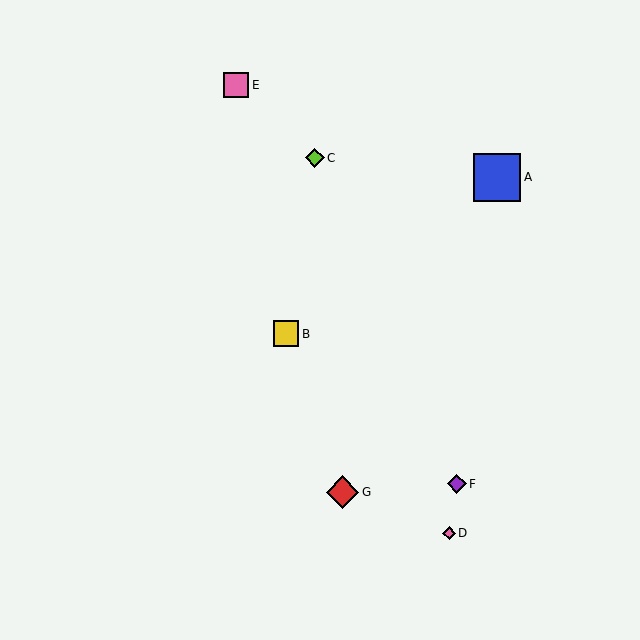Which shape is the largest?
The blue square (labeled A) is the largest.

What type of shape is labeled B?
Shape B is a yellow square.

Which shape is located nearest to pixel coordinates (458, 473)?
The purple diamond (labeled F) at (457, 484) is nearest to that location.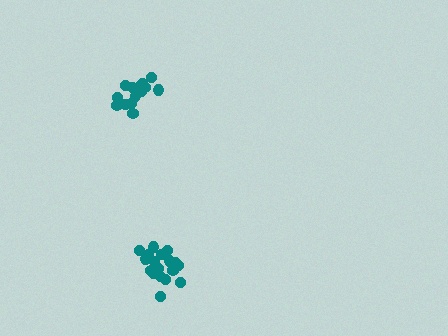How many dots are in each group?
Group 1: 15 dots, Group 2: 18 dots (33 total).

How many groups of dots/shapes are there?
There are 2 groups.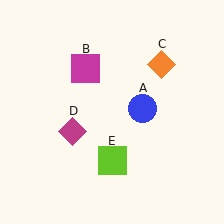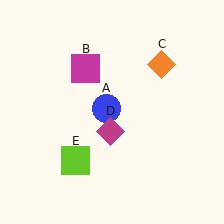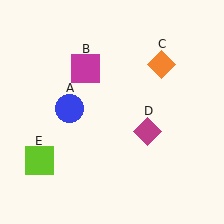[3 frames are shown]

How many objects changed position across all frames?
3 objects changed position: blue circle (object A), magenta diamond (object D), lime square (object E).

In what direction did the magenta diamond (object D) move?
The magenta diamond (object D) moved right.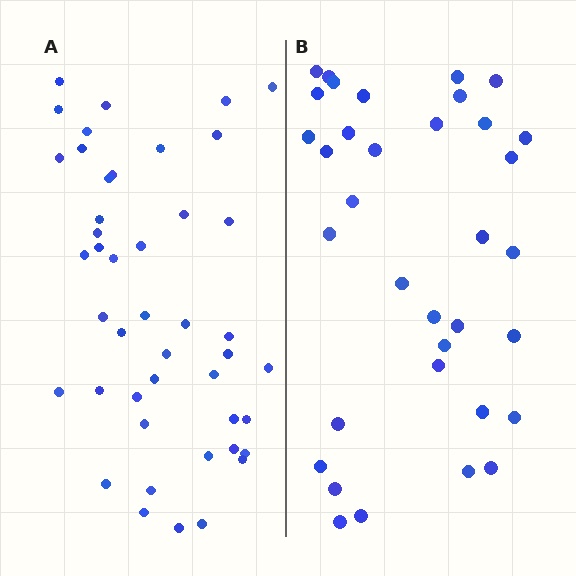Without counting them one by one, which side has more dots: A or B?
Region A (the left region) has more dots.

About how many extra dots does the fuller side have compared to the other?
Region A has roughly 10 or so more dots than region B.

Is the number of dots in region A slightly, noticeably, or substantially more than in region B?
Region A has noticeably more, but not dramatically so. The ratio is roughly 1.3 to 1.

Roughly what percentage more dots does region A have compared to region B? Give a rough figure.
About 30% more.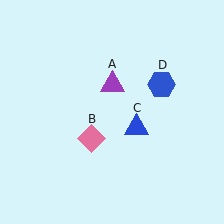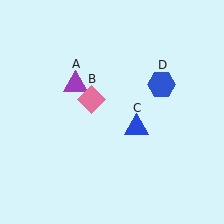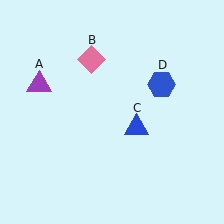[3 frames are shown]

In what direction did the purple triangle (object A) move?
The purple triangle (object A) moved left.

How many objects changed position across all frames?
2 objects changed position: purple triangle (object A), pink diamond (object B).